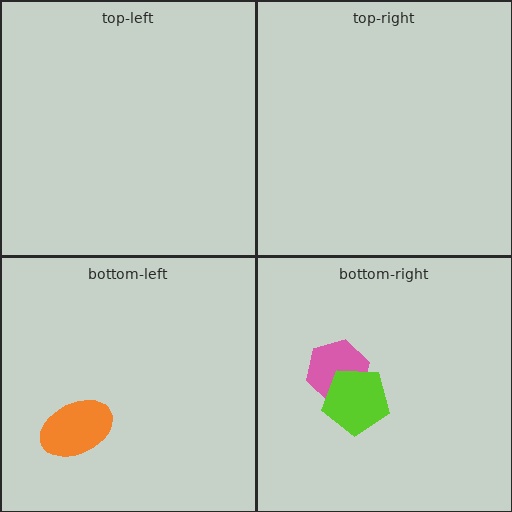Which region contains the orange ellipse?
The bottom-left region.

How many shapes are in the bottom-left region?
1.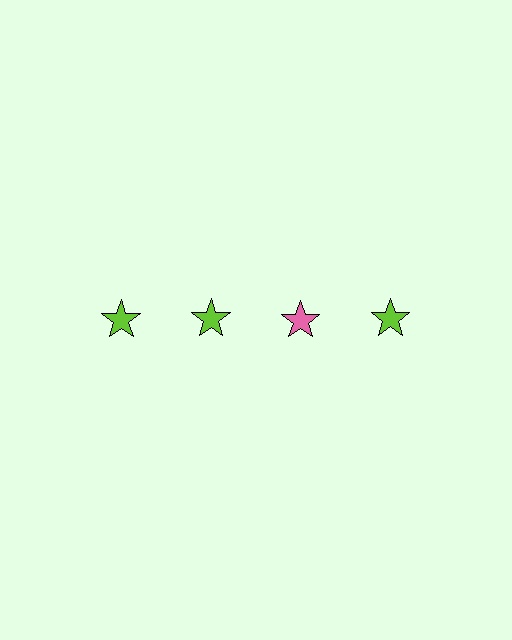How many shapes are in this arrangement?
There are 4 shapes arranged in a grid pattern.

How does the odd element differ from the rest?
It has a different color: pink instead of lime.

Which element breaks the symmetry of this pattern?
The pink star in the top row, center column breaks the symmetry. All other shapes are lime stars.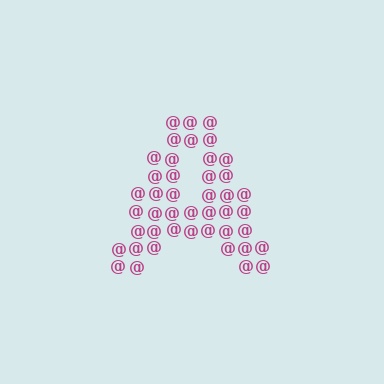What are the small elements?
The small elements are at signs.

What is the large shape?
The large shape is the letter A.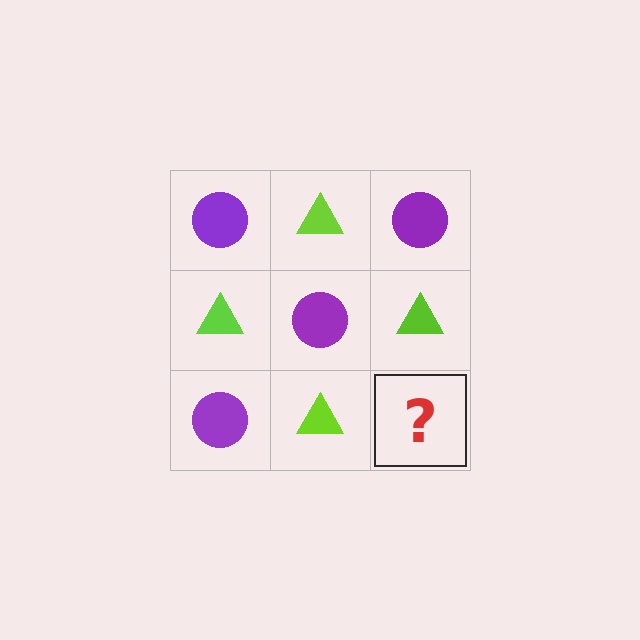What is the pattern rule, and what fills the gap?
The rule is that it alternates purple circle and lime triangle in a checkerboard pattern. The gap should be filled with a purple circle.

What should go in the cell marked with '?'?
The missing cell should contain a purple circle.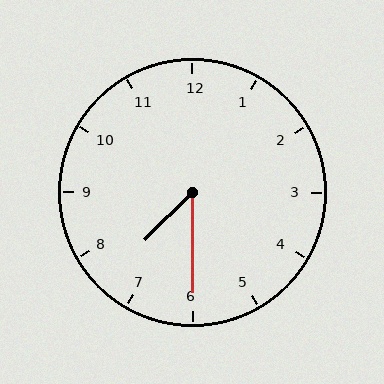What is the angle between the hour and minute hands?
Approximately 45 degrees.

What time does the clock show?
7:30.